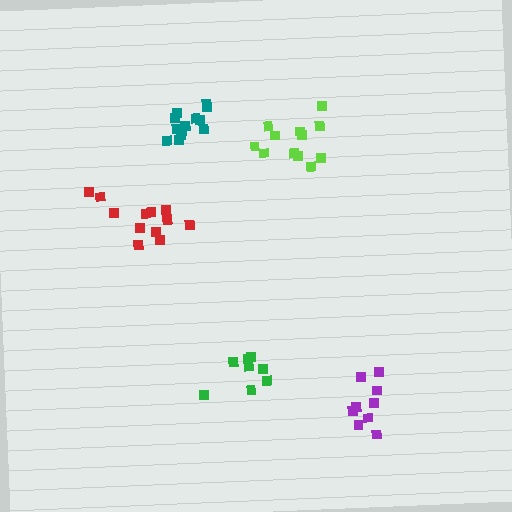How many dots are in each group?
Group 1: 13 dots, Group 2: 12 dots, Group 3: 9 dots, Group 4: 8 dots, Group 5: 12 dots (54 total).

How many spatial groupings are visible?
There are 5 spatial groupings.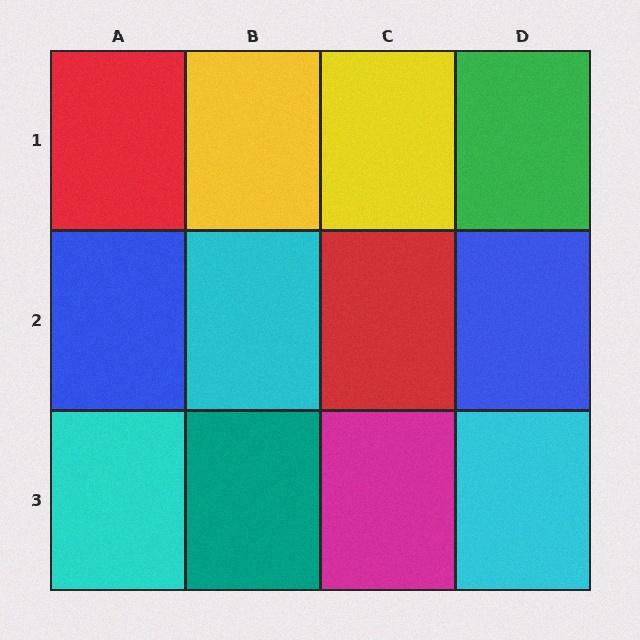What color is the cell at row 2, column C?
Red.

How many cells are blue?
2 cells are blue.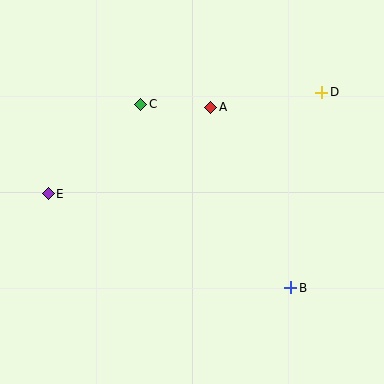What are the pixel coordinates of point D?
Point D is at (322, 92).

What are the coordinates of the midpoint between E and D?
The midpoint between E and D is at (185, 143).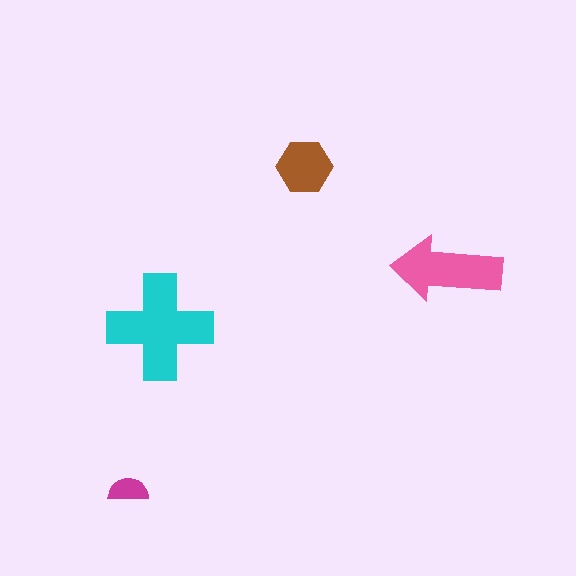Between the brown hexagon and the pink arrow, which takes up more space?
The pink arrow.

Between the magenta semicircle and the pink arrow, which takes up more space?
The pink arrow.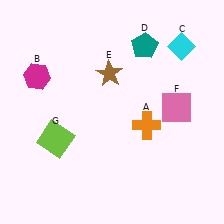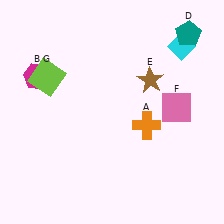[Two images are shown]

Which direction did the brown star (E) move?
The brown star (E) moved right.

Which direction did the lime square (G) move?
The lime square (G) moved up.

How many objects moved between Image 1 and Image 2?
3 objects moved between the two images.